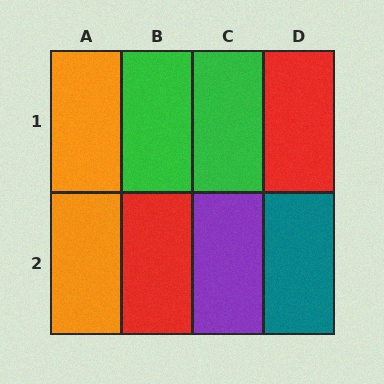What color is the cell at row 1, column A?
Orange.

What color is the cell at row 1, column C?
Green.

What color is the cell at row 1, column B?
Green.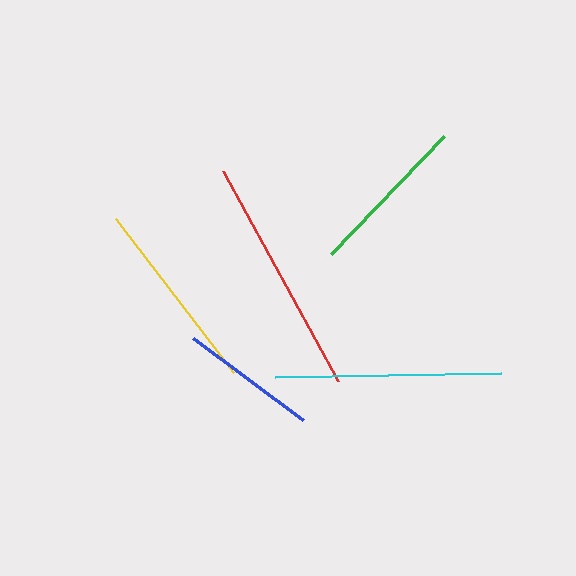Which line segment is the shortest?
The blue line is the shortest at approximately 138 pixels.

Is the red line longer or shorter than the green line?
The red line is longer than the green line.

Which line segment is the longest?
The red line is the longest at approximately 239 pixels.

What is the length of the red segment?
The red segment is approximately 239 pixels long.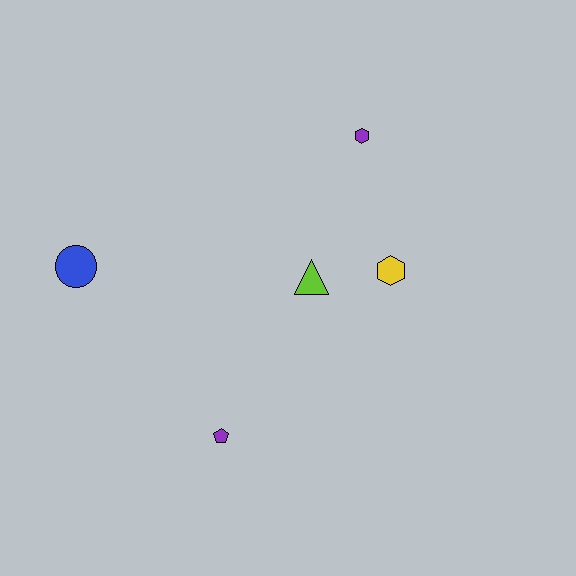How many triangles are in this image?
There is 1 triangle.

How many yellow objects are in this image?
There is 1 yellow object.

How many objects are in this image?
There are 5 objects.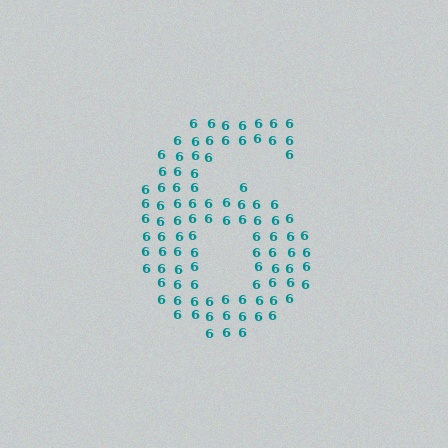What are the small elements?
The small elements are digit 6's.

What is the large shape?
The large shape is the digit 6.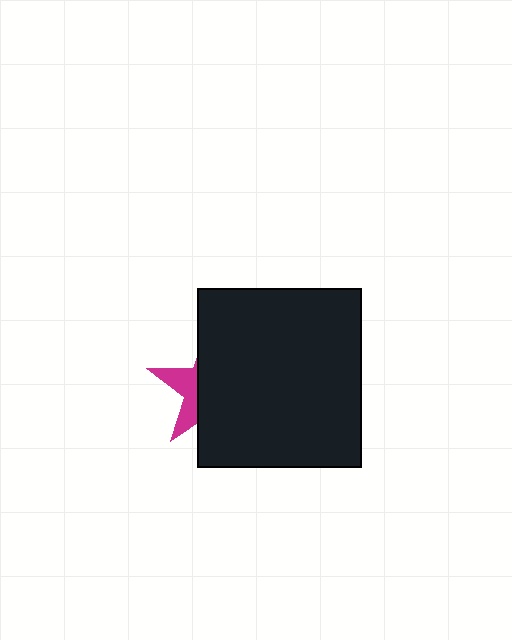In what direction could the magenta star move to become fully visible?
The magenta star could move left. That would shift it out from behind the black rectangle entirely.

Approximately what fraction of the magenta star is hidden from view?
Roughly 68% of the magenta star is hidden behind the black rectangle.